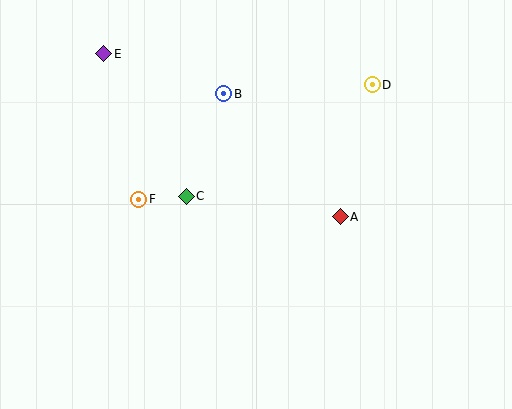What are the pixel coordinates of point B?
Point B is at (224, 94).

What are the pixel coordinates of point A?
Point A is at (340, 217).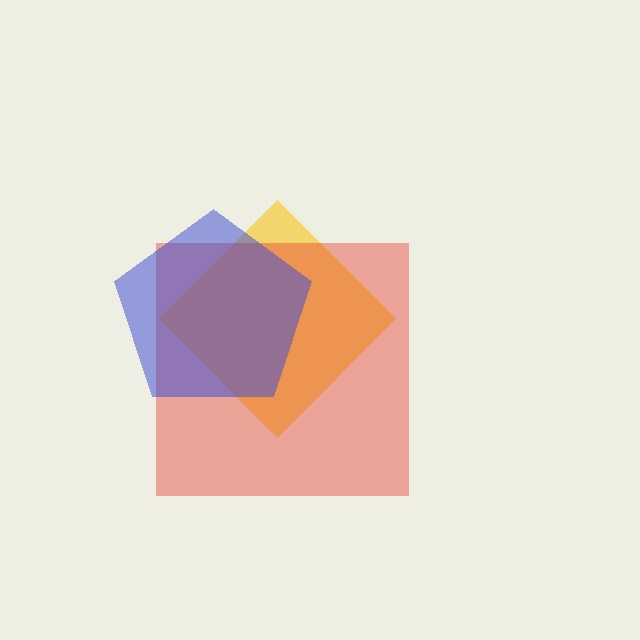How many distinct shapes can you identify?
There are 3 distinct shapes: a yellow diamond, a red square, a blue pentagon.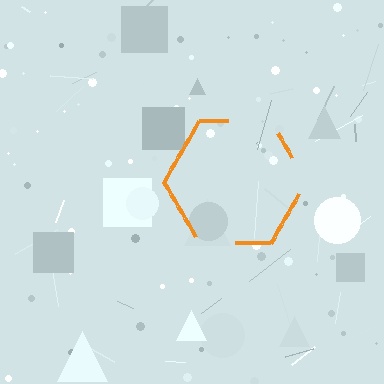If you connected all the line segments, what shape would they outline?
They would outline a hexagon.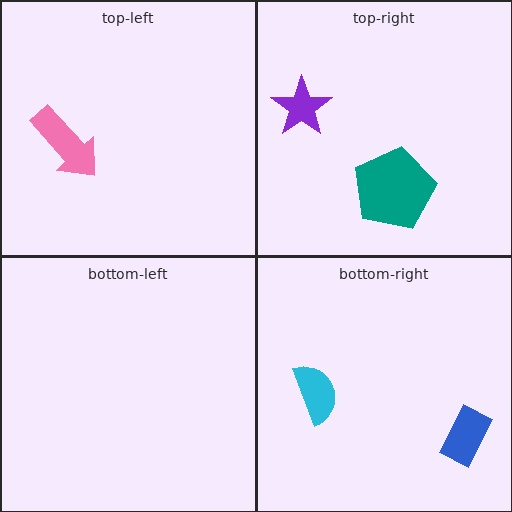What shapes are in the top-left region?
The pink arrow.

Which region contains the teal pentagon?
The top-right region.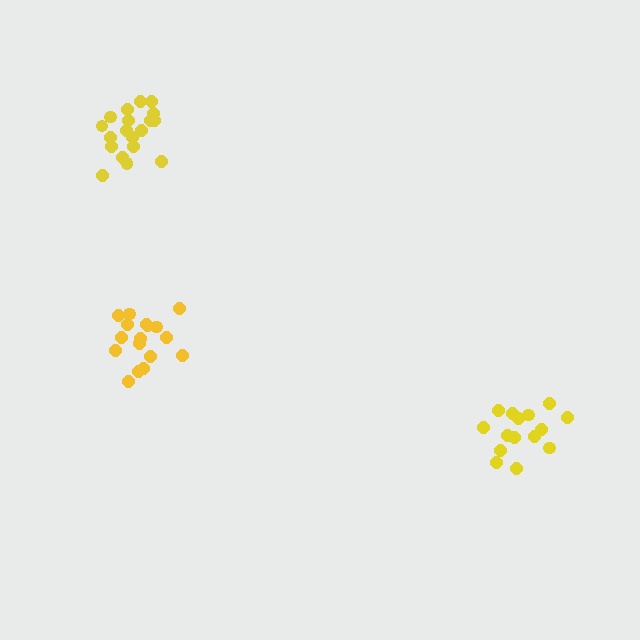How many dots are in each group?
Group 1: 19 dots, Group 2: 17 dots, Group 3: 15 dots (51 total).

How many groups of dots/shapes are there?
There are 3 groups.